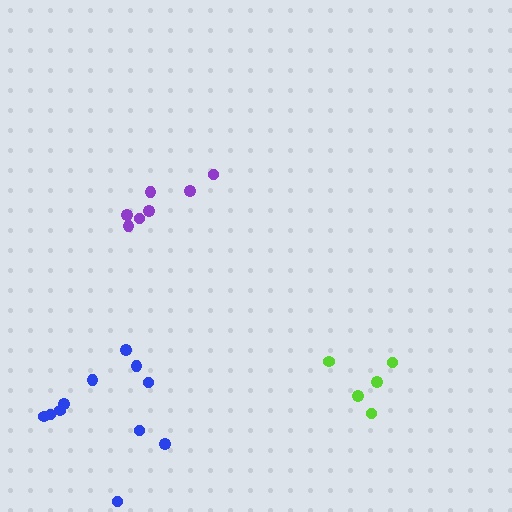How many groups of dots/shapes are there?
There are 3 groups.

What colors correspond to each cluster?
The clusters are colored: purple, lime, blue.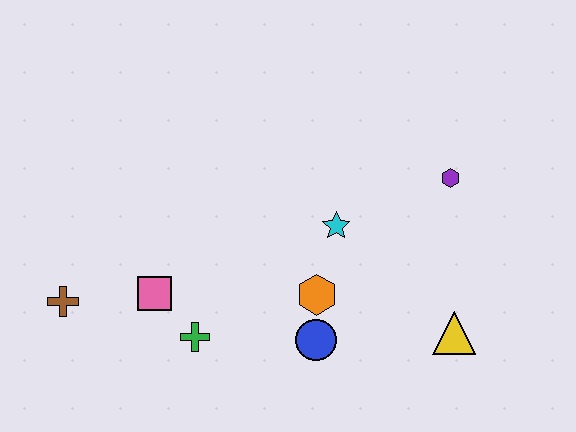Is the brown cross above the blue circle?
Yes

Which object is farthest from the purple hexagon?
The brown cross is farthest from the purple hexagon.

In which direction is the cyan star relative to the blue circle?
The cyan star is above the blue circle.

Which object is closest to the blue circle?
The orange hexagon is closest to the blue circle.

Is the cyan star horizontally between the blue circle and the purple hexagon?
Yes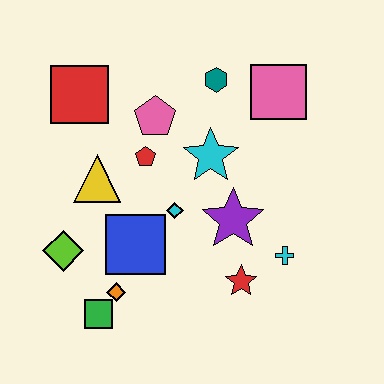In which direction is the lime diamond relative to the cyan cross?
The lime diamond is to the left of the cyan cross.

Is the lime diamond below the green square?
No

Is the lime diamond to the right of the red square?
No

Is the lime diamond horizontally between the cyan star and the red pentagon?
No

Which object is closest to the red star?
The cyan cross is closest to the red star.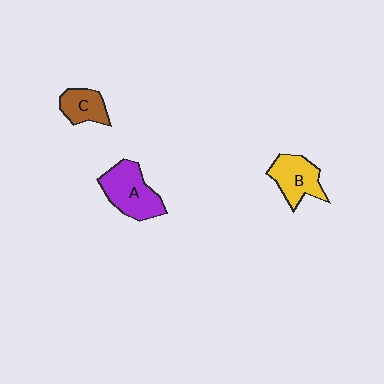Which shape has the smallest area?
Shape C (brown).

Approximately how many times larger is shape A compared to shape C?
Approximately 1.8 times.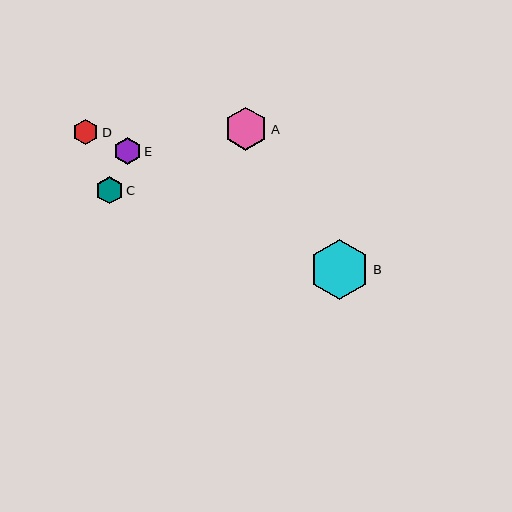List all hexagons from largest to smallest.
From largest to smallest: B, A, C, E, D.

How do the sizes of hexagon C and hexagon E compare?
Hexagon C and hexagon E are approximately the same size.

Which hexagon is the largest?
Hexagon B is the largest with a size of approximately 60 pixels.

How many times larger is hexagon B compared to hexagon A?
Hexagon B is approximately 1.4 times the size of hexagon A.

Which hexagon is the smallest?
Hexagon D is the smallest with a size of approximately 25 pixels.